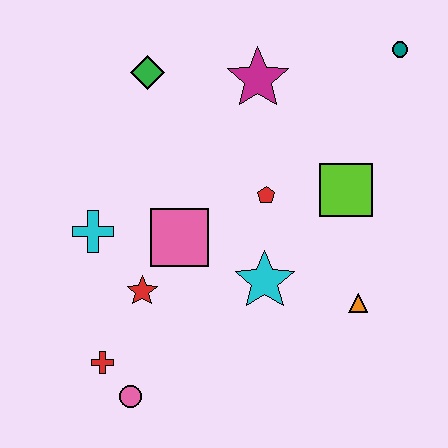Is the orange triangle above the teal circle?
No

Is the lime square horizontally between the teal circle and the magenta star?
Yes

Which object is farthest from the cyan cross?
The teal circle is farthest from the cyan cross.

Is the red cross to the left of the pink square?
Yes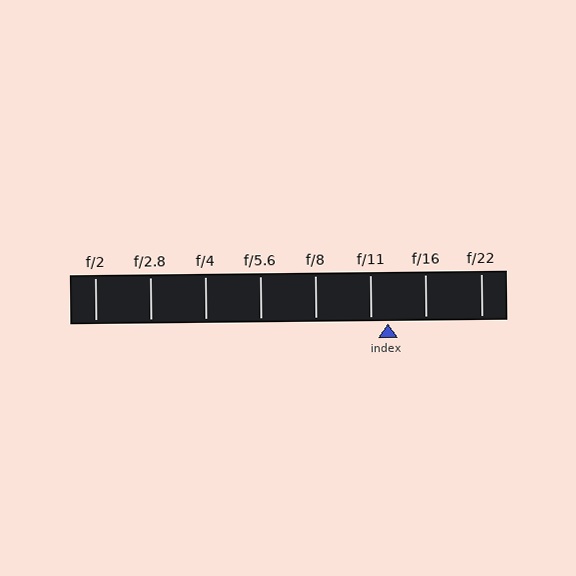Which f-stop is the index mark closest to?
The index mark is closest to f/11.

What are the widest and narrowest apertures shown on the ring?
The widest aperture shown is f/2 and the narrowest is f/22.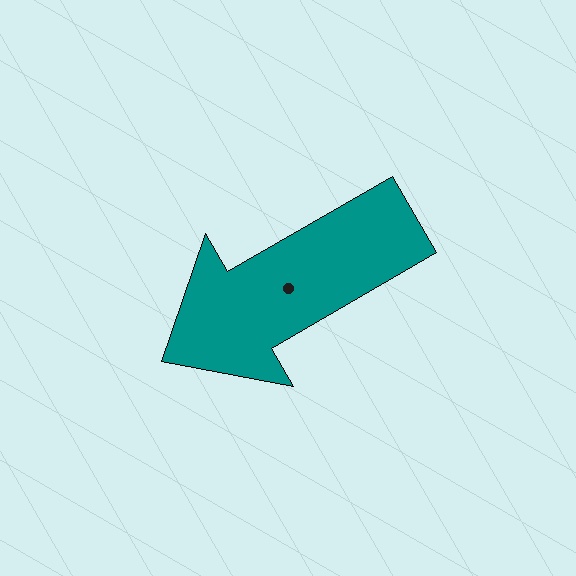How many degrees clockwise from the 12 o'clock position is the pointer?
Approximately 240 degrees.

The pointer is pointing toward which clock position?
Roughly 8 o'clock.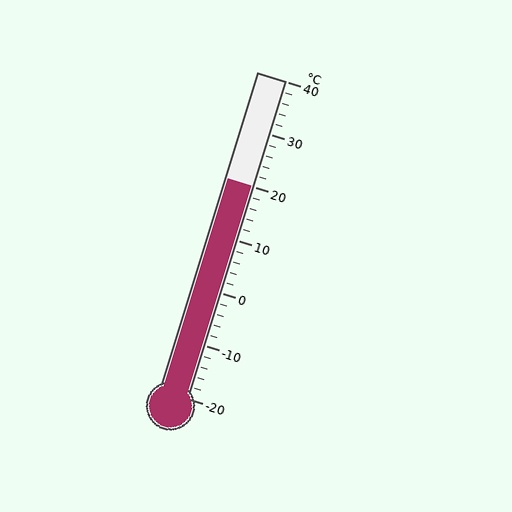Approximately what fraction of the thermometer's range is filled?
The thermometer is filled to approximately 65% of its range.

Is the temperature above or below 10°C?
The temperature is above 10°C.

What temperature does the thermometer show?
The thermometer shows approximately 20°C.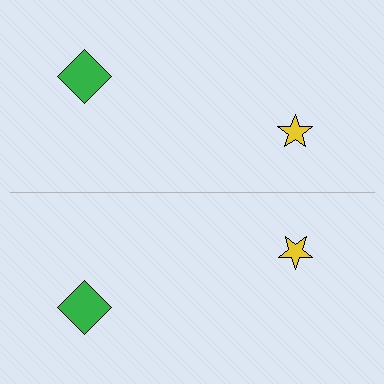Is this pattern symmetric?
Yes, this pattern has bilateral (reflection) symmetry.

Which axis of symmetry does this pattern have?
The pattern has a horizontal axis of symmetry running through the center of the image.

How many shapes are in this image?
There are 4 shapes in this image.